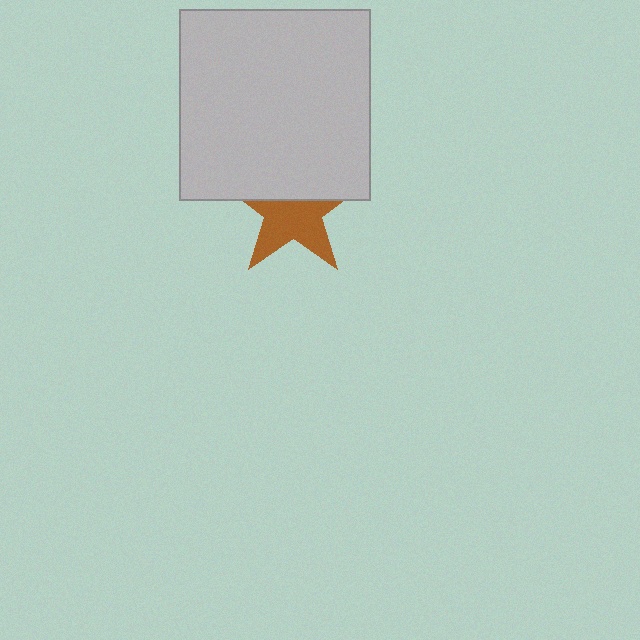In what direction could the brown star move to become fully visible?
The brown star could move down. That would shift it out from behind the light gray square entirely.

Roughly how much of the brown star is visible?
About half of it is visible (roughly 54%).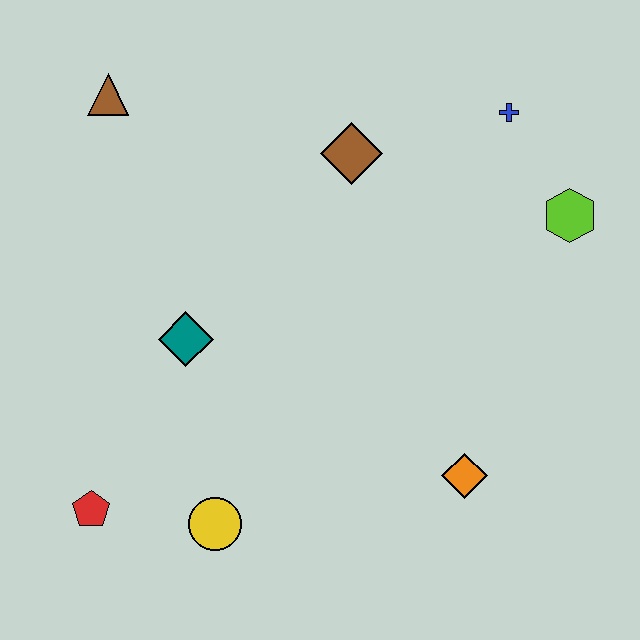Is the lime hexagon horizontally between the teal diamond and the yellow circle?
No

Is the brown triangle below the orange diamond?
No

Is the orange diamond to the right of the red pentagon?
Yes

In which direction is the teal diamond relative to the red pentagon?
The teal diamond is above the red pentagon.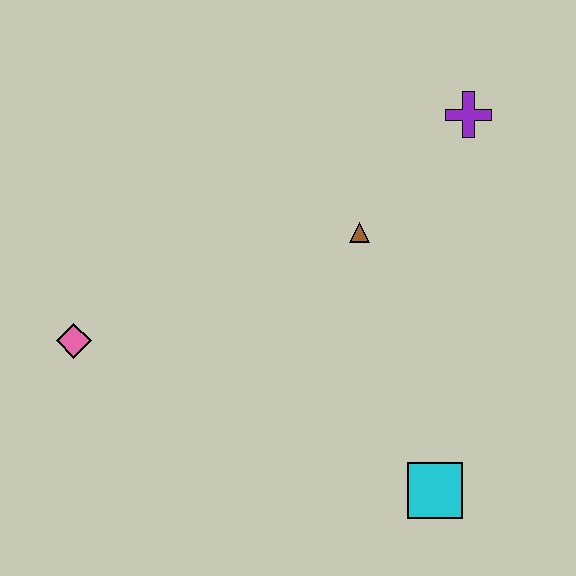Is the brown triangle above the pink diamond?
Yes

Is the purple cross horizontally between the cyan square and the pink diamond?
No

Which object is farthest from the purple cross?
The pink diamond is farthest from the purple cross.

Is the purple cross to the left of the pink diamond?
No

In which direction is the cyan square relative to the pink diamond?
The cyan square is to the right of the pink diamond.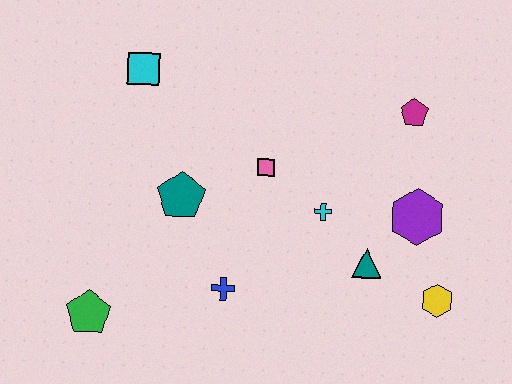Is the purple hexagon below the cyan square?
Yes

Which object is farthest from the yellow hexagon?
The cyan square is farthest from the yellow hexagon.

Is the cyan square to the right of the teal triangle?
No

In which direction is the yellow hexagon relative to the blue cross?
The yellow hexagon is to the right of the blue cross.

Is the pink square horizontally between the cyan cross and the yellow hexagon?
No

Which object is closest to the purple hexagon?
The teal triangle is closest to the purple hexagon.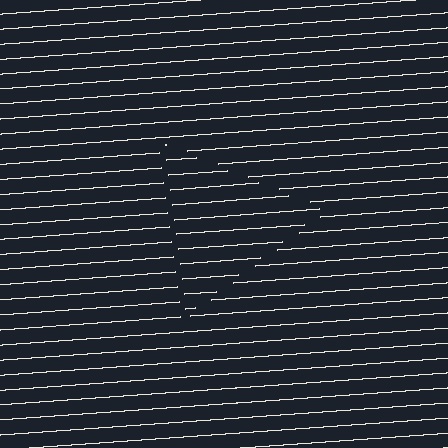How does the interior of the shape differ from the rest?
The interior of the shape contains the same grating, shifted by half a period — the contour is defined by the phase discontinuity where line-ends from the inner and outer gratings abut.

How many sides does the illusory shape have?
3 sides — the line-ends trace a triangle.